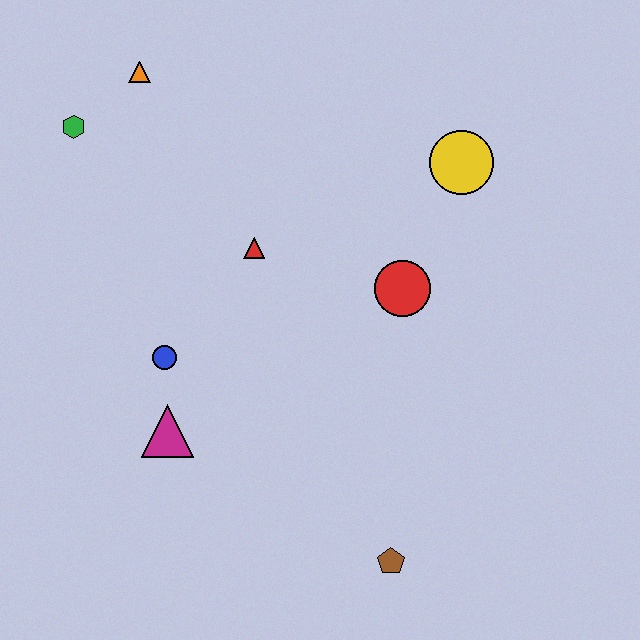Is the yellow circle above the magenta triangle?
Yes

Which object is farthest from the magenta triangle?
The yellow circle is farthest from the magenta triangle.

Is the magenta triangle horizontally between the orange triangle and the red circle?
Yes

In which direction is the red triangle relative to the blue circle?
The red triangle is above the blue circle.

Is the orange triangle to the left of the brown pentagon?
Yes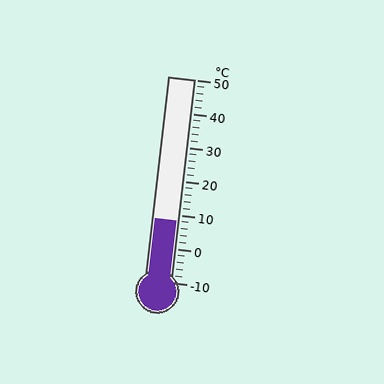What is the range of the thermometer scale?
The thermometer scale ranges from -10°C to 50°C.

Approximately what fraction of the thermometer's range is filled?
The thermometer is filled to approximately 30% of its range.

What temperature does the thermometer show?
The thermometer shows approximately 8°C.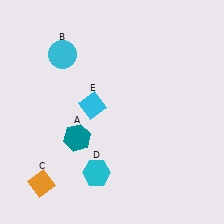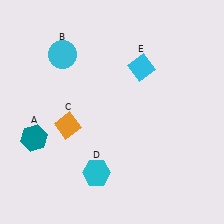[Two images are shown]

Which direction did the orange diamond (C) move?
The orange diamond (C) moved up.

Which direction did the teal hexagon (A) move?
The teal hexagon (A) moved left.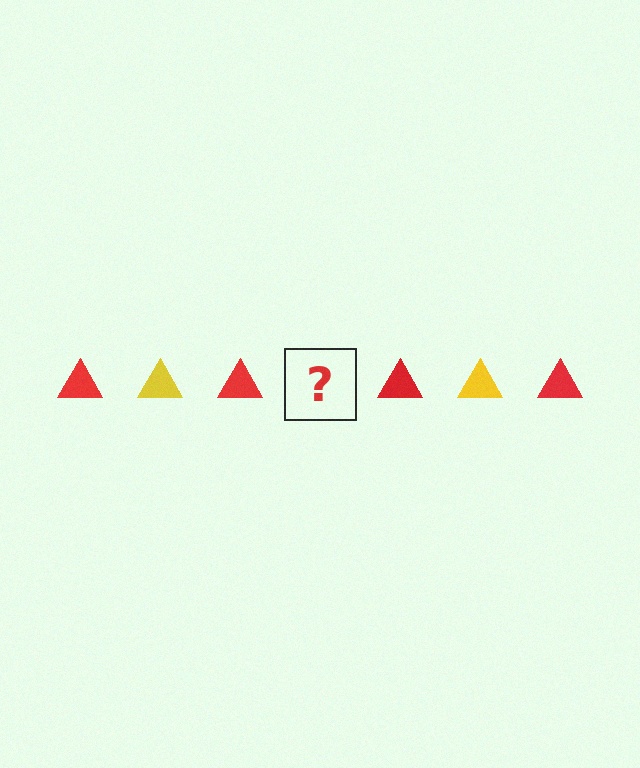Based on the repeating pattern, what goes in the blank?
The blank should be a yellow triangle.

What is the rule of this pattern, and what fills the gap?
The rule is that the pattern cycles through red, yellow triangles. The gap should be filled with a yellow triangle.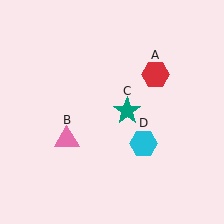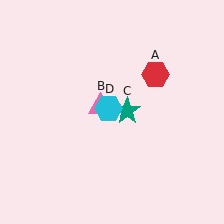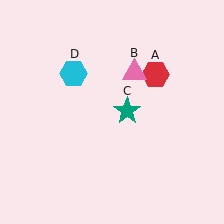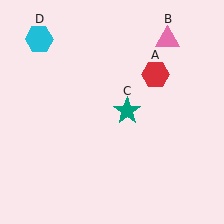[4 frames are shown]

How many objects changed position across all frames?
2 objects changed position: pink triangle (object B), cyan hexagon (object D).